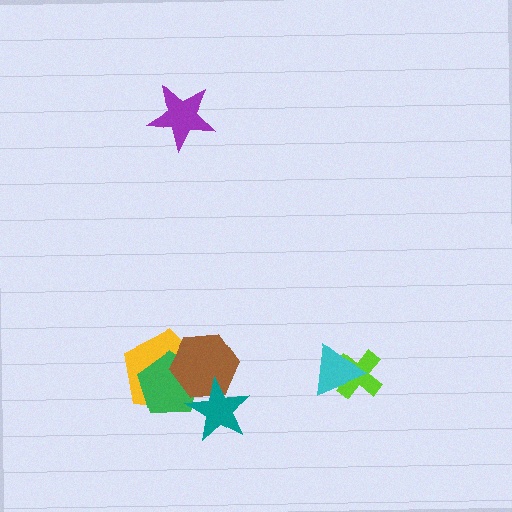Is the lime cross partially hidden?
Yes, it is partially covered by another shape.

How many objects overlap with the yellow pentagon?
3 objects overlap with the yellow pentagon.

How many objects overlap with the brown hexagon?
3 objects overlap with the brown hexagon.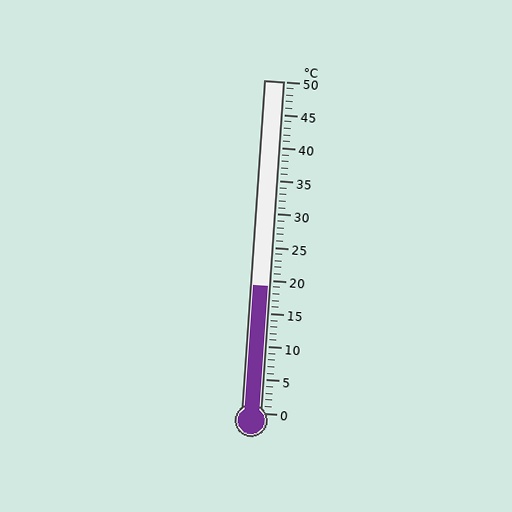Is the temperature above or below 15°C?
The temperature is above 15°C.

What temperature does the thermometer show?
The thermometer shows approximately 19°C.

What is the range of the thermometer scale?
The thermometer scale ranges from 0°C to 50°C.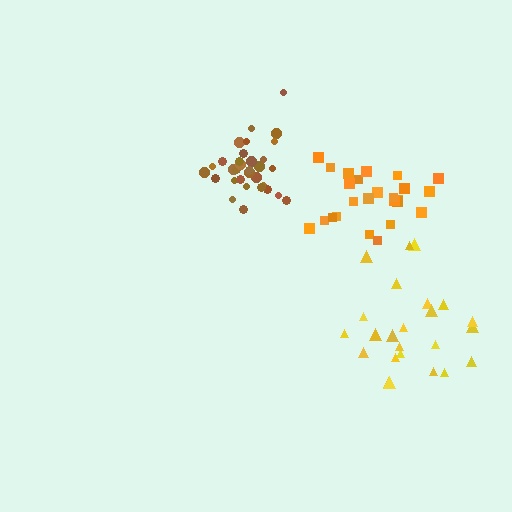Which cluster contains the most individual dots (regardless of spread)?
Brown (32).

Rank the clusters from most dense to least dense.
brown, orange, yellow.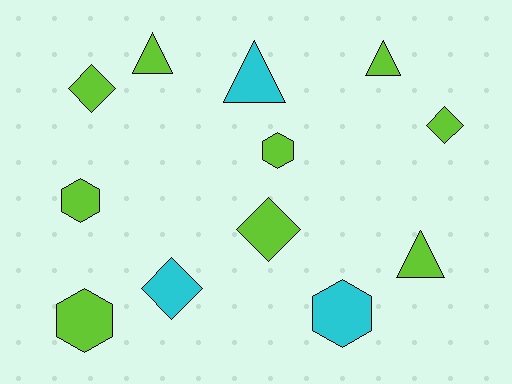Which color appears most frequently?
Lime, with 9 objects.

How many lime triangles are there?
There are 3 lime triangles.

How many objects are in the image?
There are 12 objects.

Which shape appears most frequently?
Diamond, with 4 objects.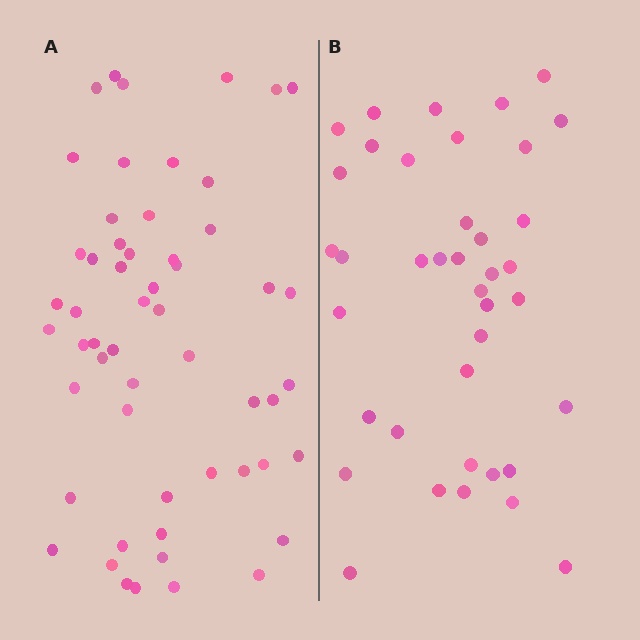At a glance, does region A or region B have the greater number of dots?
Region A (the left region) has more dots.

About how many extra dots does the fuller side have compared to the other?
Region A has approximately 15 more dots than region B.